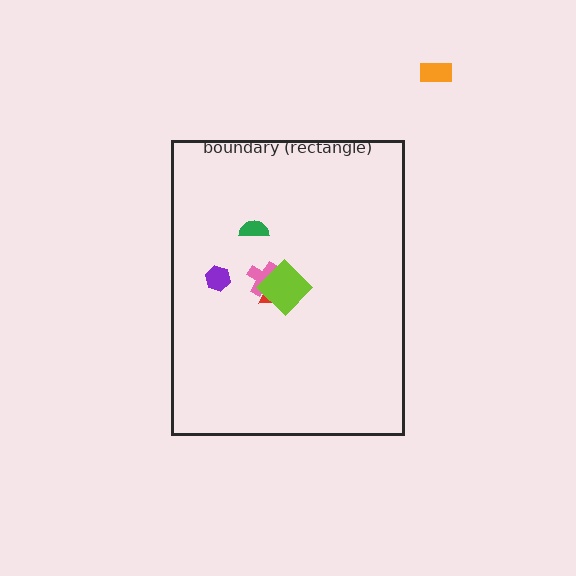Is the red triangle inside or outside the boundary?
Inside.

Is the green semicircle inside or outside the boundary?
Inside.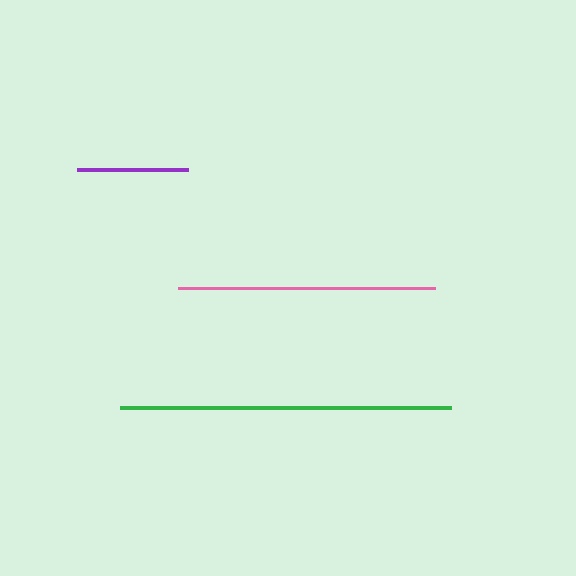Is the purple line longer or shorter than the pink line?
The pink line is longer than the purple line.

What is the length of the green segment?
The green segment is approximately 331 pixels long.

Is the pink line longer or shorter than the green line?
The green line is longer than the pink line.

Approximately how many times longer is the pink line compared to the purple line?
The pink line is approximately 2.3 times the length of the purple line.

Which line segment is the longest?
The green line is the longest at approximately 331 pixels.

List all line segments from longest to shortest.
From longest to shortest: green, pink, purple.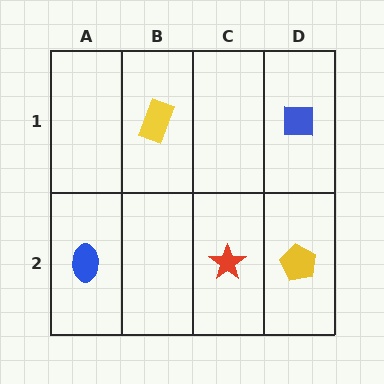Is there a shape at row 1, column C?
No, that cell is empty.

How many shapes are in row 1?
2 shapes.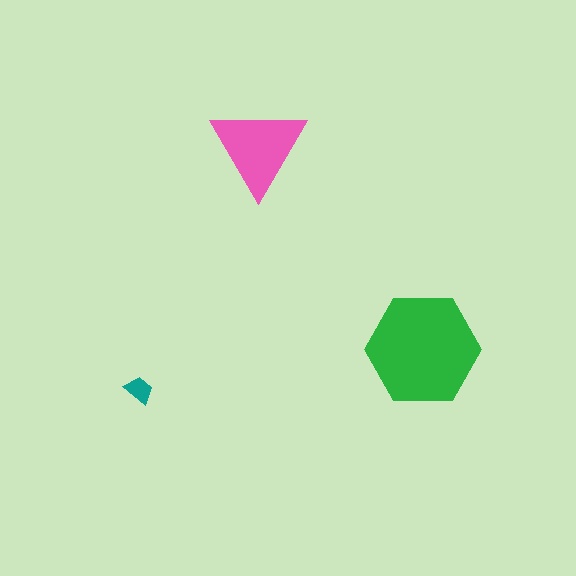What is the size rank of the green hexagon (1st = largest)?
1st.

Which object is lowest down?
The teal trapezoid is bottommost.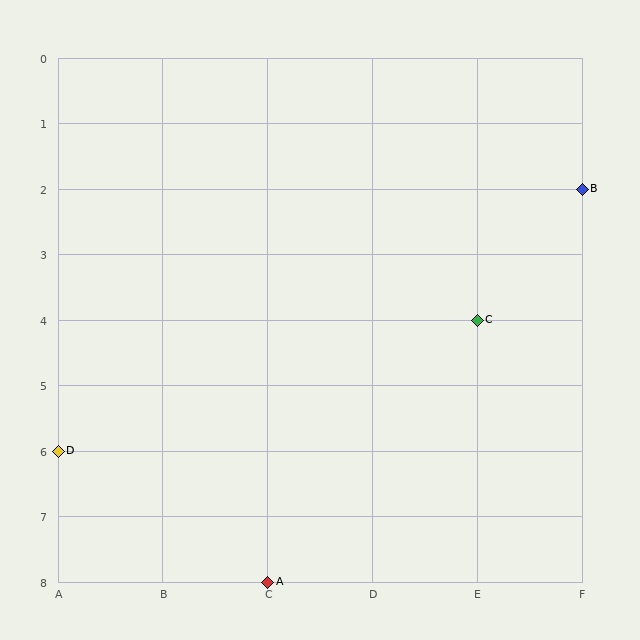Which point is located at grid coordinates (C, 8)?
Point A is at (C, 8).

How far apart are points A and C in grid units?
Points A and C are 2 columns and 4 rows apart (about 4.5 grid units diagonally).